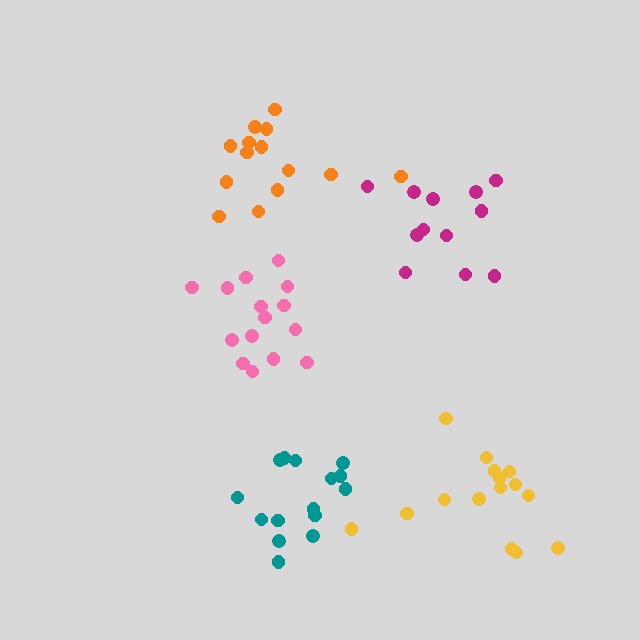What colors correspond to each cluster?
The clusters are colored: orange, yellow, pink, teal, magenta.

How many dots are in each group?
Group 1: 14 dots, Group 2: 15 dots, Group 3: 15 dots, Group 4: 15 dots, Group 5: 12 dots (71 total).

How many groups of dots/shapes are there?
There are 5 groups.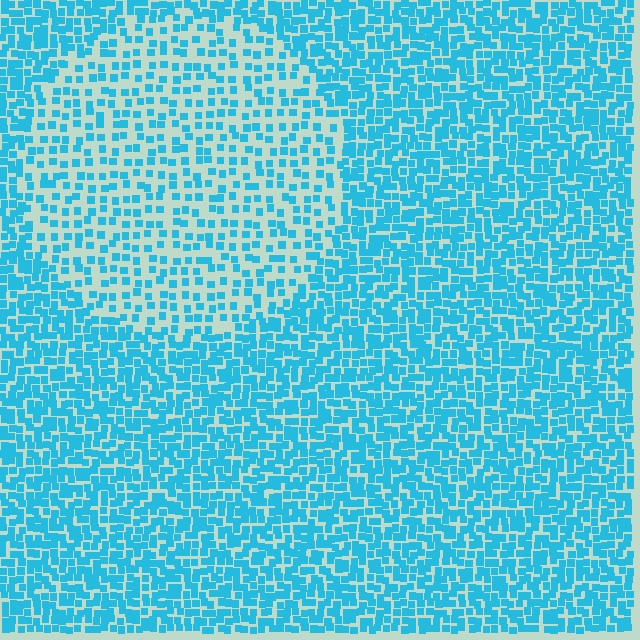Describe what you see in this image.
The image contains small cyan elements arranged at two different densities. A circle-shaped region is visible where the elements are less densely packed than the surrounding area.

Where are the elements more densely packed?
The elements are more densely packed outside the circle boundary.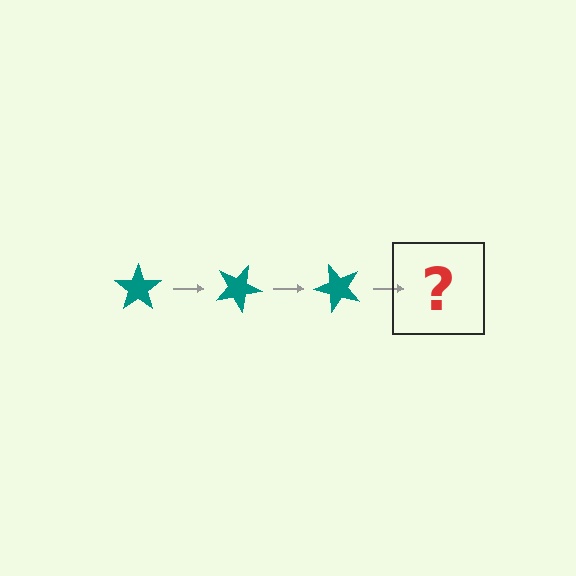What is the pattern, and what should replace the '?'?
The pattern is that the star rotates 25 degrees each step. The '?' should be a teal star rotated 75 degrees.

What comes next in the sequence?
The next element should be a teal star rotated 75 degrees.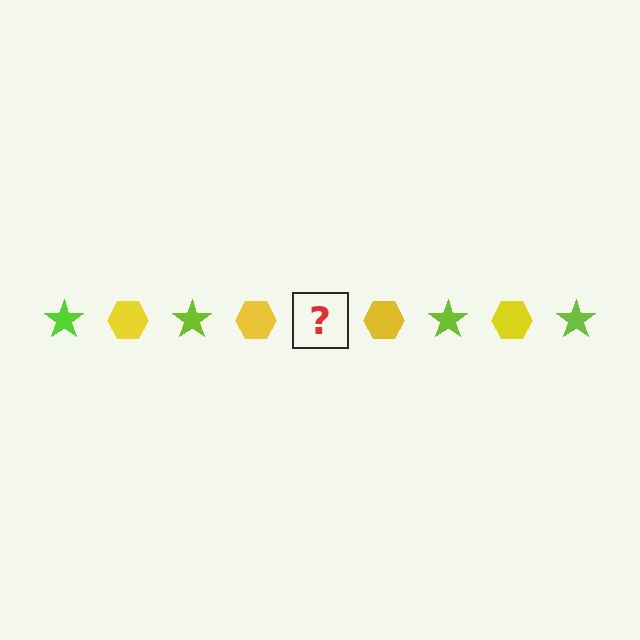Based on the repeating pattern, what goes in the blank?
The blank should be a lime star.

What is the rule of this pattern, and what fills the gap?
The rule is that the pattern alternates between lime star and yellow hexagon. The gap should be filled with a lime star.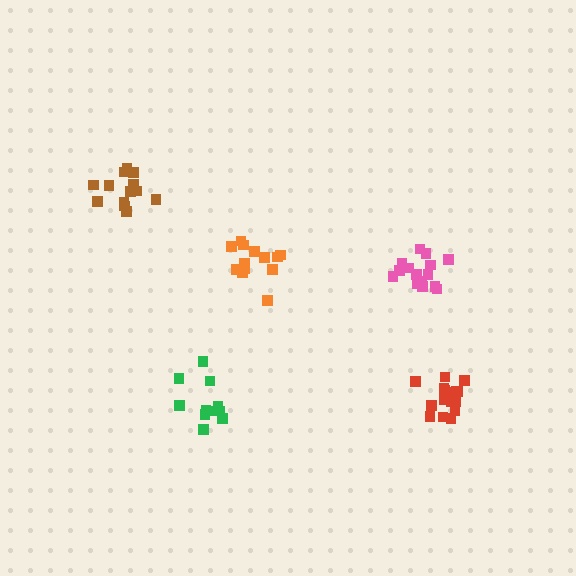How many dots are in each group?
Group 1: 14 dots, Group 2: 15 dots, Group 3: 16 dots, Group 4: 11 dots, Group 5: 13 dots (69 total).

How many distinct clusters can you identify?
There are 5 distinct clusters.